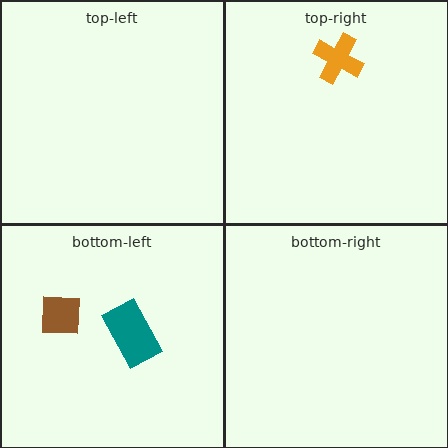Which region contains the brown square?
The bottom-left region.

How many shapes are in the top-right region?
1.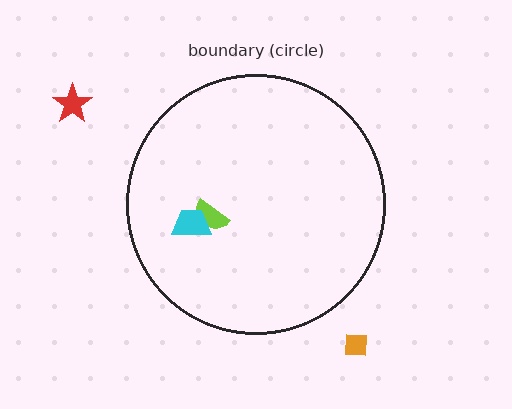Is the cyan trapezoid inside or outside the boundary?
Inside.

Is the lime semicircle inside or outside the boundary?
Inside.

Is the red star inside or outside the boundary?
Outside.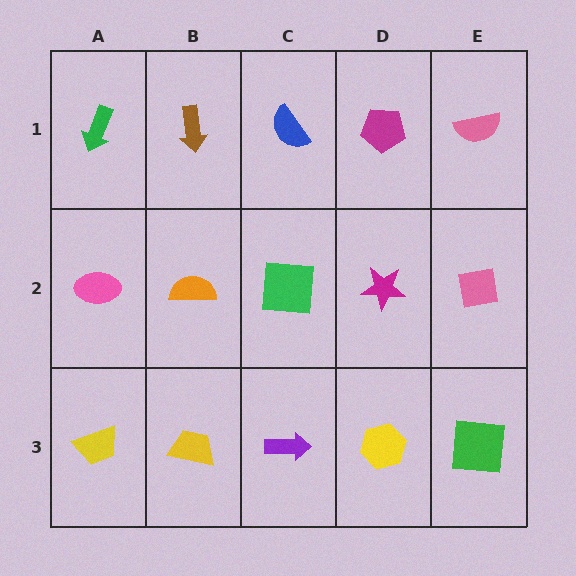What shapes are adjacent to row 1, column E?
A pink square (row 2, column E), a magenta pentagon (row 1, column D).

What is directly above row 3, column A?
A pink ellipse.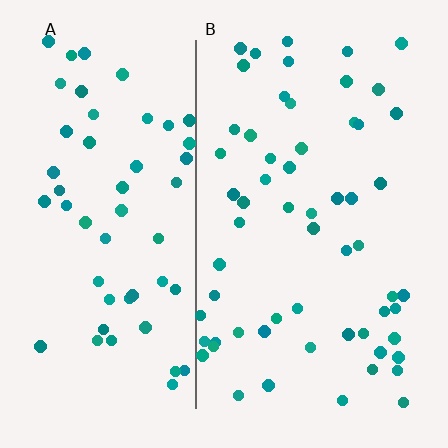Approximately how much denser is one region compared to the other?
Approximately 1.1× — region B over region A.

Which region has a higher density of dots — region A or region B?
B (the right).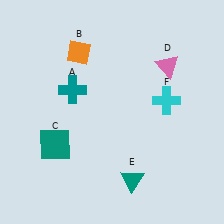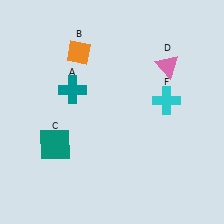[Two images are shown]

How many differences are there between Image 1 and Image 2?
There is 1 difference between the two images.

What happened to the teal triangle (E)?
The teal triangle (E) was removed in Image 2. It was in the bottom-right area of Image 1.